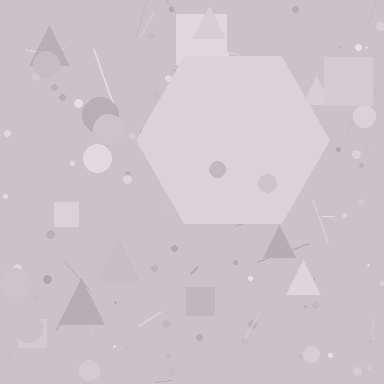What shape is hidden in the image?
A hexagon is hidden in the image.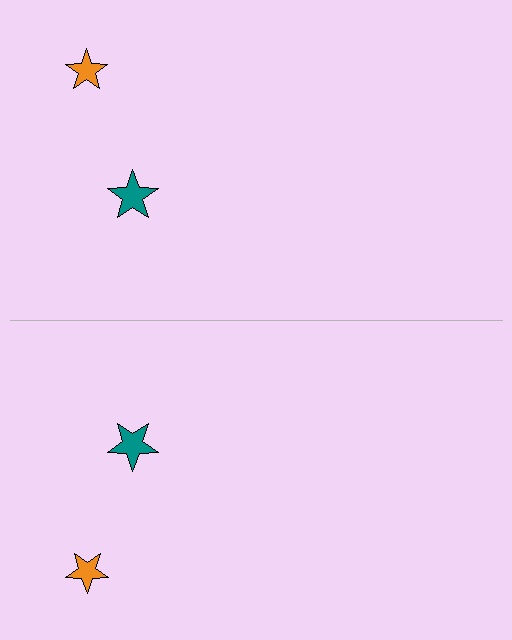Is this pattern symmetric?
Yes, this pattern has bilateral (reflection) symmetry.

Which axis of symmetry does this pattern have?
The pattern has a horizontal axis of symmetry running through the center of the image.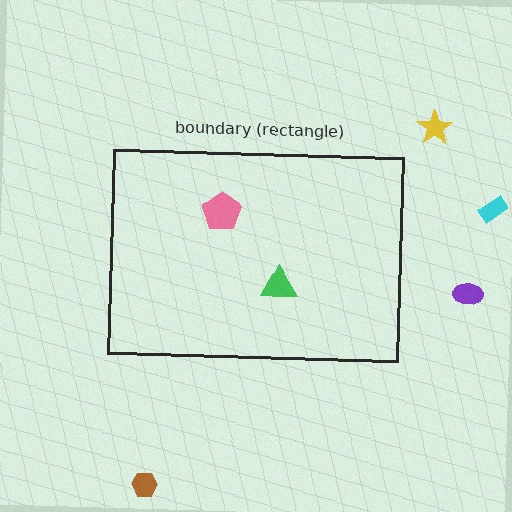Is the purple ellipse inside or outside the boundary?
Outside.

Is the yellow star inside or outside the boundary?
Outside.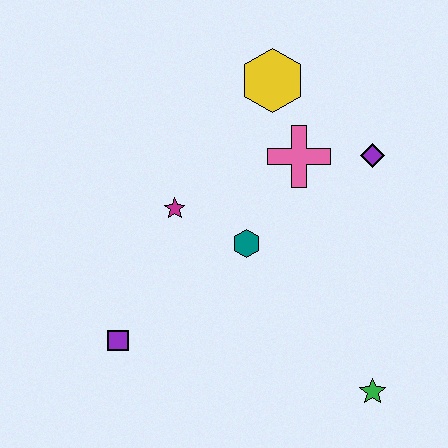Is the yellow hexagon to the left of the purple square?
No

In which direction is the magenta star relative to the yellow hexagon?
The magenta star is below the yellow hexagon.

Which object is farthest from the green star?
The yellow hexagon is farthest from the green star.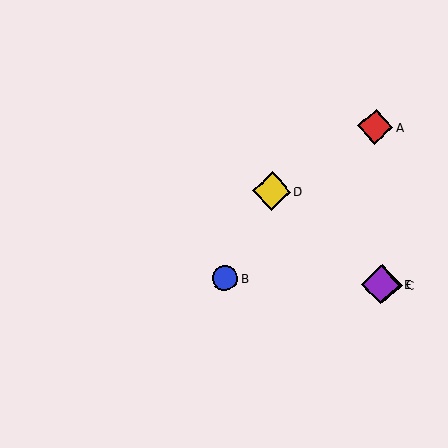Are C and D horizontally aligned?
No, C is at y≈284 and D is at y≈191.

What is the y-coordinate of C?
Object C is at y≈284.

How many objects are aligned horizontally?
3 objects (B, C, E) are aligned horizontally.